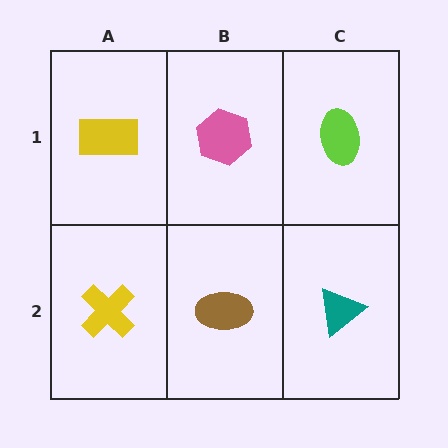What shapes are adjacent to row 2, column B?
A pink hexagon (row 1, column B), a yellow cross (row 2, column A), a teal triangle (row 2, column C).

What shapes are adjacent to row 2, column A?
A yellow rectangle (row 1, column A), a brown ellipse (row 2, column B).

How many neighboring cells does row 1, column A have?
2.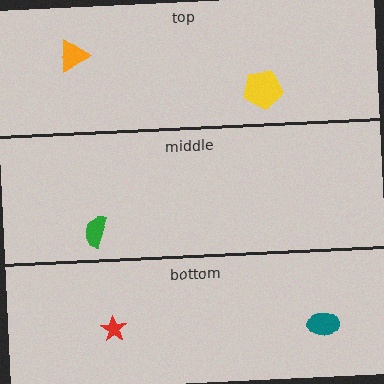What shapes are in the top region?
The orange triangle, the yellow pentagon.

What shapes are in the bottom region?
The teal ellipse, the red star.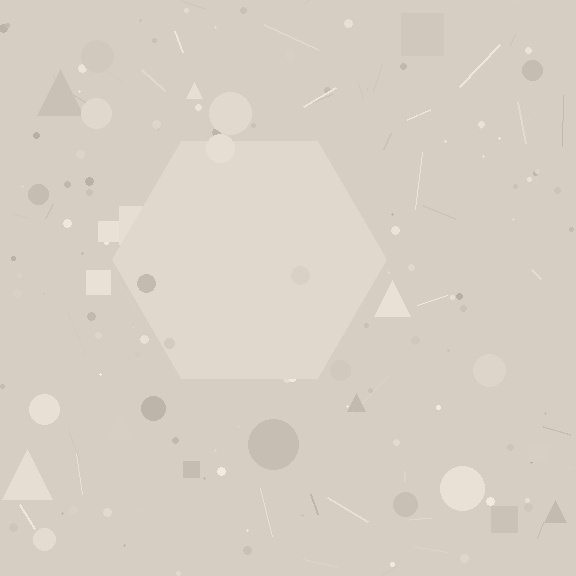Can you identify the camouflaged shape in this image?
The camouflaged shape is a hexagon.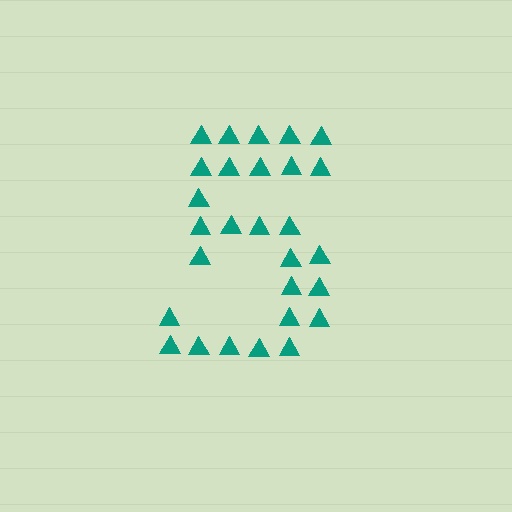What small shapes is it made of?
It is made of small triangles.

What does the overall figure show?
The overall figure shows the digit 5.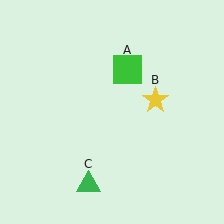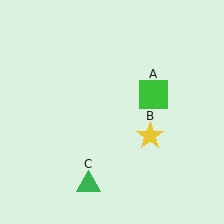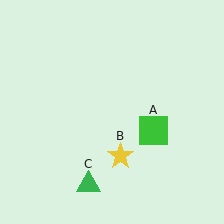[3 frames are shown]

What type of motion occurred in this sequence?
The green square (object A), yellow star (object B) rotated clockwise around the center of the scene.